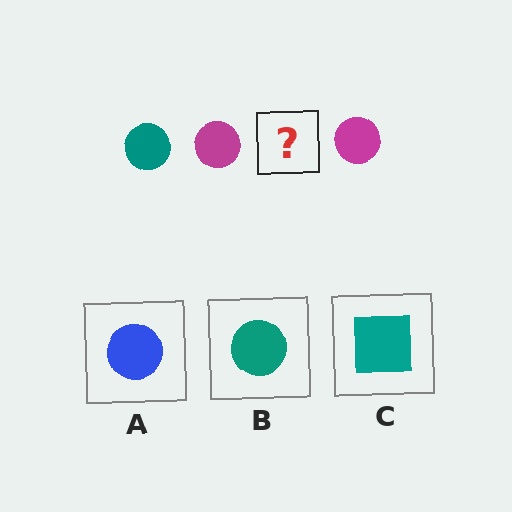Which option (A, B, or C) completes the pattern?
B.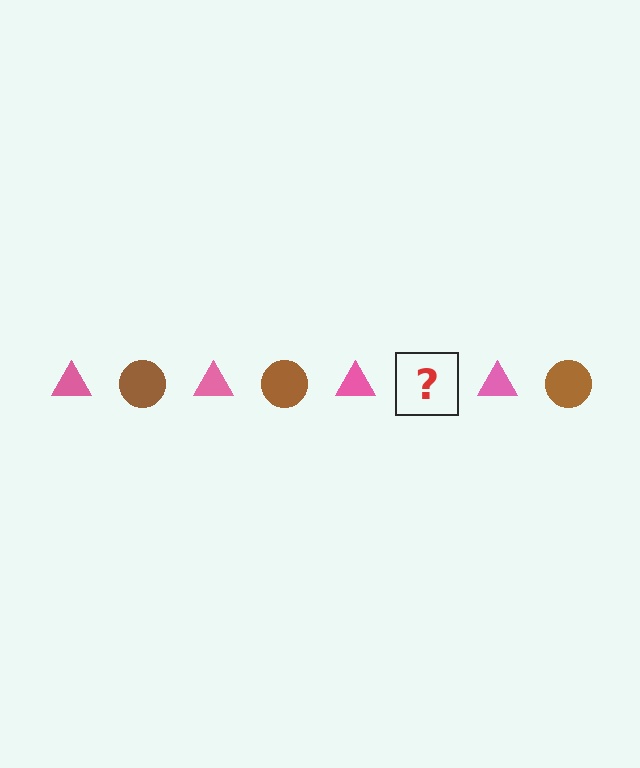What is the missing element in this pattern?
The missing element is a brown circle.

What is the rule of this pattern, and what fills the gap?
The rule is that the pattern alternates between pink triangle and brown circle. The gap should be filled with a brown circle.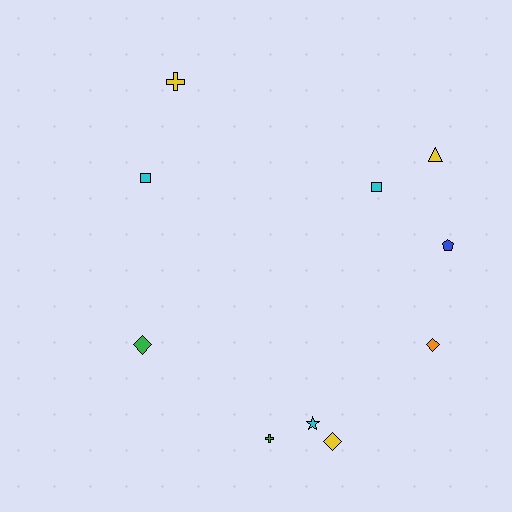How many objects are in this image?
There are 10 objects.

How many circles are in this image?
There are no circles.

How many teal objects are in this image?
There are no teal objects.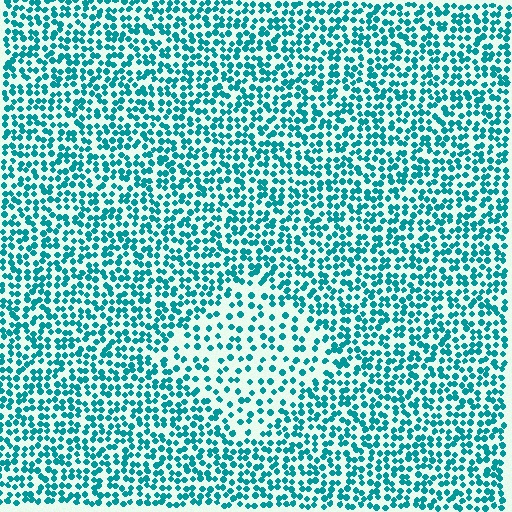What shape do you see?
I see a diamond.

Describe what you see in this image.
The image contains small teal elements arranged at two different densities. A diamond-shaped region is visible where the elements are less densely packed than the surrounding area.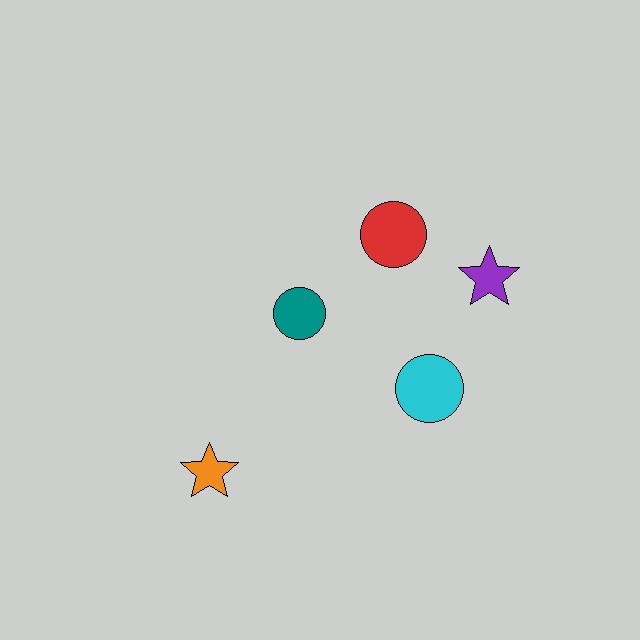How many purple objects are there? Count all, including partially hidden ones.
There is 1 purple object.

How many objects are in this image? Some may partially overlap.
There are 5 objects.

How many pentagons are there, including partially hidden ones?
There are no pentagons.